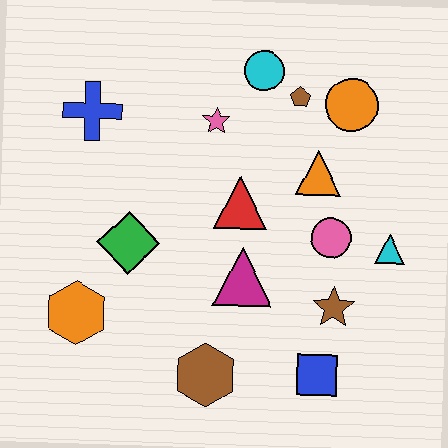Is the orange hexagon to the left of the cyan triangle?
Yes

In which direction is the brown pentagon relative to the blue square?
The brown pentagon is above the blue square.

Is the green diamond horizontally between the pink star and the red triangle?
No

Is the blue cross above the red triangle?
Yes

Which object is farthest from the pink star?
The blue square is farthest from the pink star.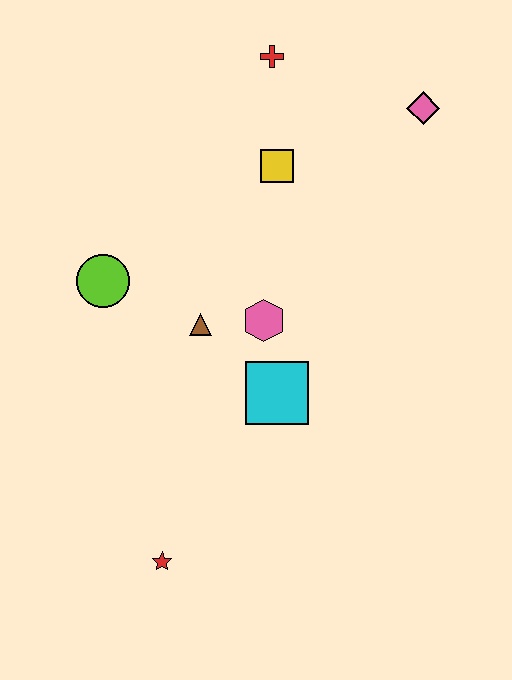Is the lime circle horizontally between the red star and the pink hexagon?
No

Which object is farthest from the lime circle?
The pink diamond is farthest from the lime circle.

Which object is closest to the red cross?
The yellow square is closest to the red cross.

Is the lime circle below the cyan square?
No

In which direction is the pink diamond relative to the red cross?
The pink diamond is to the right of the red cross.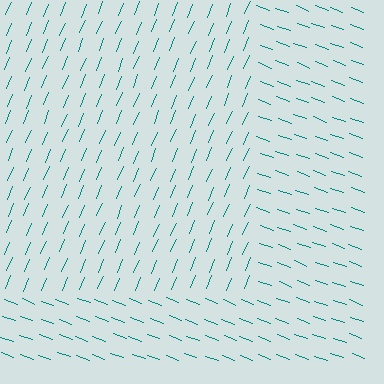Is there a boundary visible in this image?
Yes, there is a texture boundary formed by a change in line orientation.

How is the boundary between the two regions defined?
The boundary is defined purely by a change in line orientation (approximately 87 degrees difference). All lines are the same color and thickness.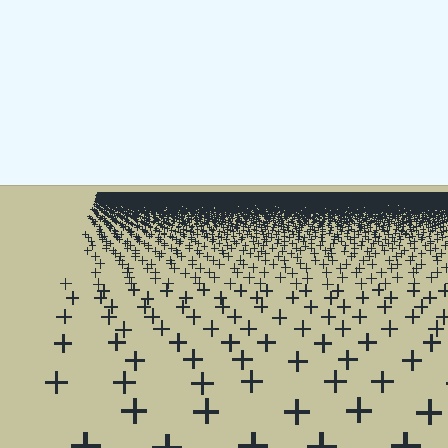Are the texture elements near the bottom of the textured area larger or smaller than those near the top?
Larger. Near the bottom, elements are closer to the viewer and appear at a bigger on-screen size.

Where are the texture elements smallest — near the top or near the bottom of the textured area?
Near the top.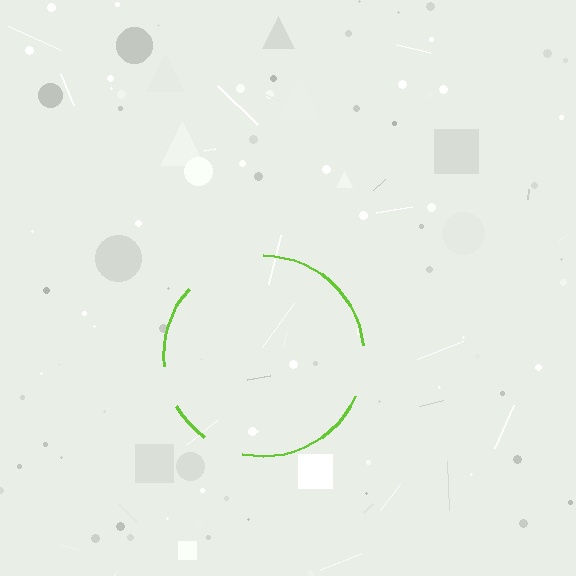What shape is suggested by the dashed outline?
The dashed outline suggests a circle.